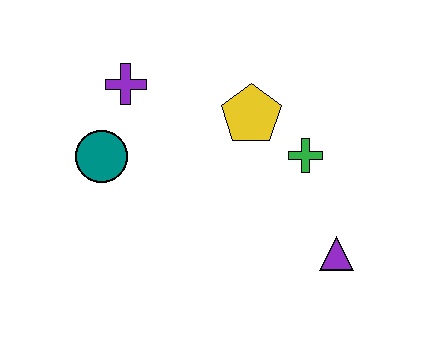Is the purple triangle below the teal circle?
Yes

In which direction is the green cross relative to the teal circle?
The green cross is to the right of the teal circle.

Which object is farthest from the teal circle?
The purple triangle is farthest from the teal circle.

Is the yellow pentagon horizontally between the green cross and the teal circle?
Yes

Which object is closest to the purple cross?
The teal circle is closest to the purple cross.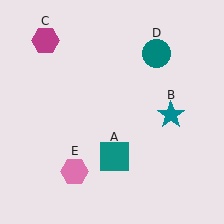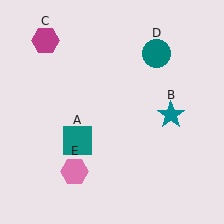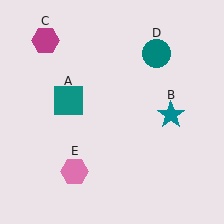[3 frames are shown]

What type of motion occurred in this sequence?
The teal square (object A) rotated clockwise around the center of the scene.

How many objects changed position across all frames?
1 object changed position: teal square (object A).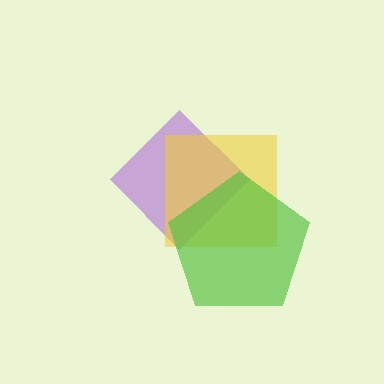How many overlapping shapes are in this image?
There are 3 overlapping shapes in the image.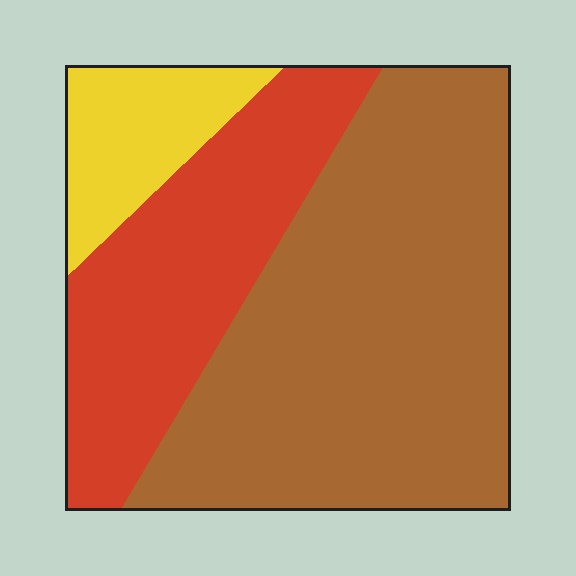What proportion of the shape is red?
Red covers 30% of the shape.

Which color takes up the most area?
Brown, at roughly 60%.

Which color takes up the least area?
Yellow, at roughly 10%.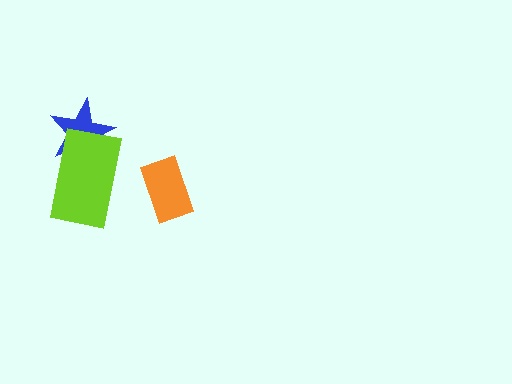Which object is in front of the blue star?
The lime rectangle is in front of the blue star.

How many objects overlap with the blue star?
1 object overlaps with the blue star.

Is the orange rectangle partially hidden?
No, no other shape covers it.